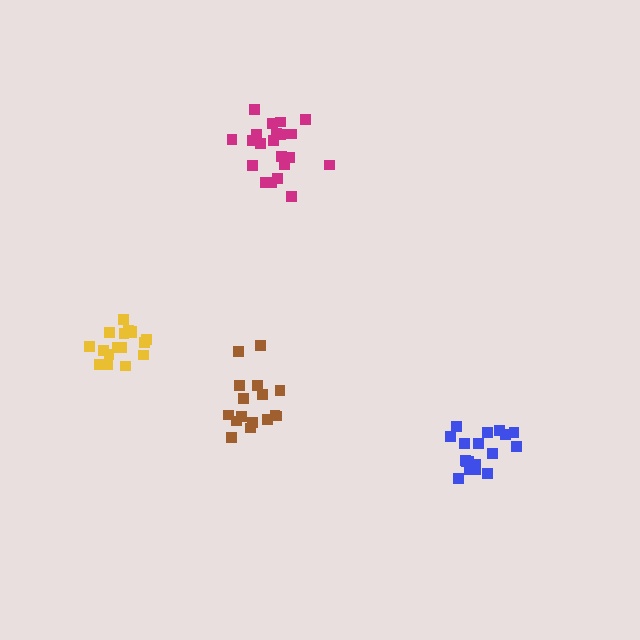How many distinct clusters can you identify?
There are 4 distinct clusters.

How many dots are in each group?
Group 1: 21 dots, Group 2: 17 dots, Group 3: 16 dots, Group 4: 19 dots (73 total).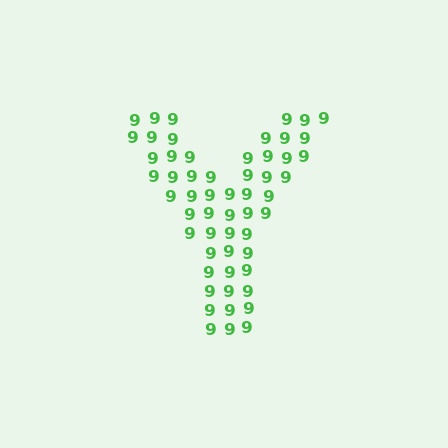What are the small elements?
The small elements are digit 9's.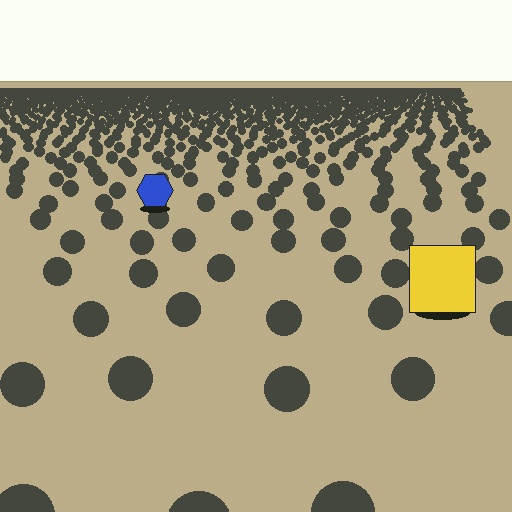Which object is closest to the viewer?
The yellow square is closest. The texture marks near it are larger and more spread out.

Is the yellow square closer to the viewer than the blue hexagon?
Yes. The yellow square is closer — you can tell from the texture gradient: the ground texture is coarser near it.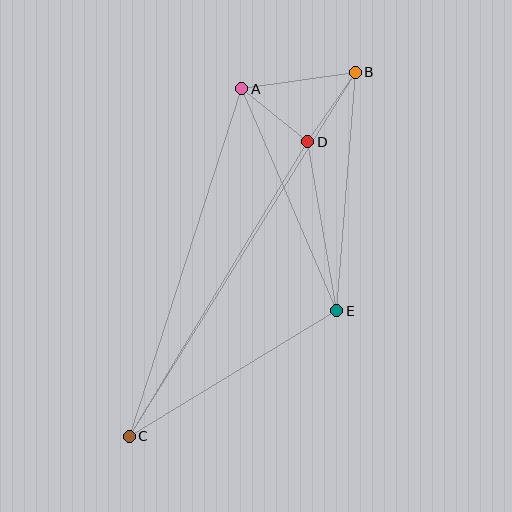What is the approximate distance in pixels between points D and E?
The distance between D and E is approximately 172 pixels.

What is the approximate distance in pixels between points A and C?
The distance between A and C is approximately 365 pixels.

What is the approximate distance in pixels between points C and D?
The distance between C and D is approximately 344 pixels.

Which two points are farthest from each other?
Points B and C are farthest from each other.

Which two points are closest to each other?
Points B and D are closest to each other.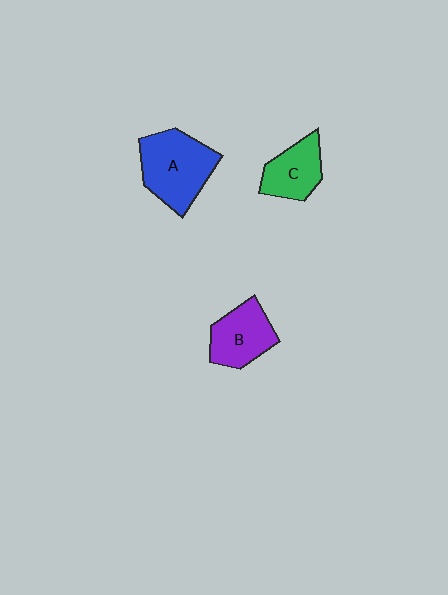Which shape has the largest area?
Shape A (blue).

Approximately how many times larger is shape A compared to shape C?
Approximately 1.6 times.